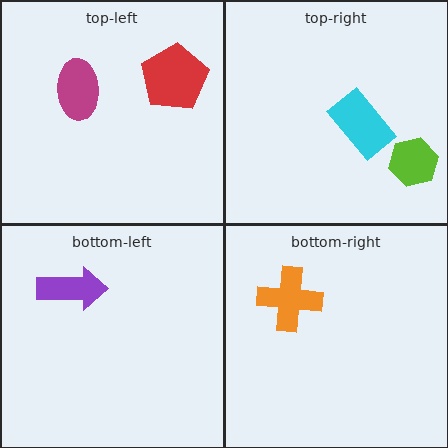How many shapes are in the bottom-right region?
1.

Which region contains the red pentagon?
The top-left region.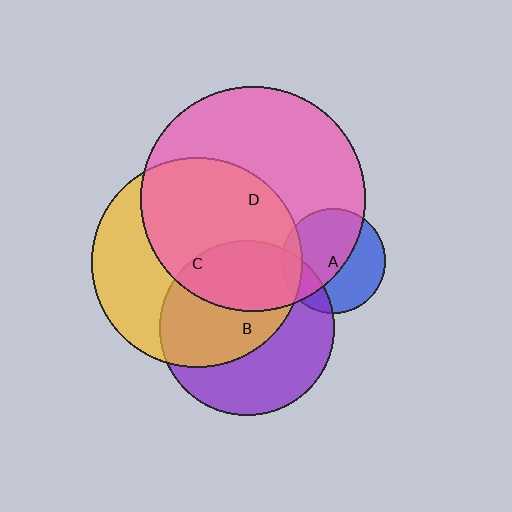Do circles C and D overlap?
Yes.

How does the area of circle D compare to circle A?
Approximately 4.6 times.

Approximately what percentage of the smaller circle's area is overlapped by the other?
Approximately 55%.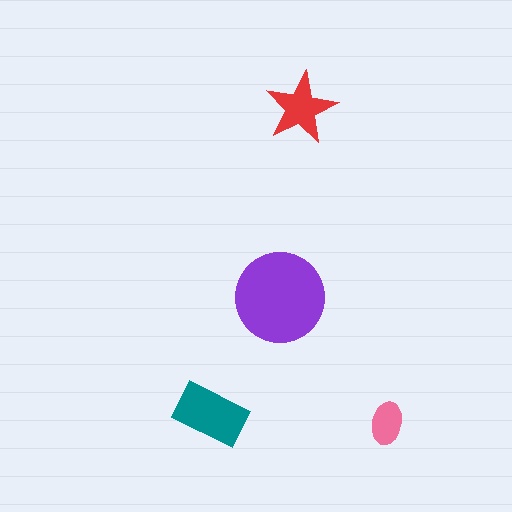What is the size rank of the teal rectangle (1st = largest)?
2nd.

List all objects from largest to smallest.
The purple circle, the teal rectangle, the red star, the pink ellipse.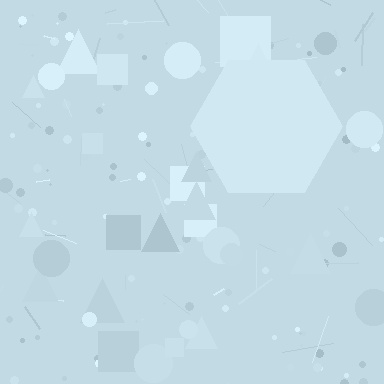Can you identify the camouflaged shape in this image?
The camouflaged shape is a hexagon.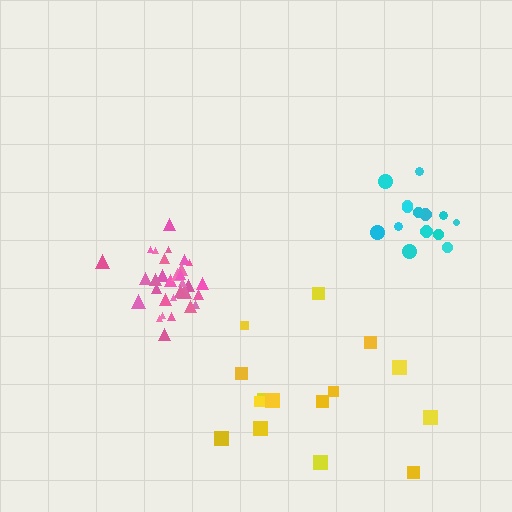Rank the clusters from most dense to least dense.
pink, cyan, yellow.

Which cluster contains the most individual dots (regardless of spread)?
Pink (31).